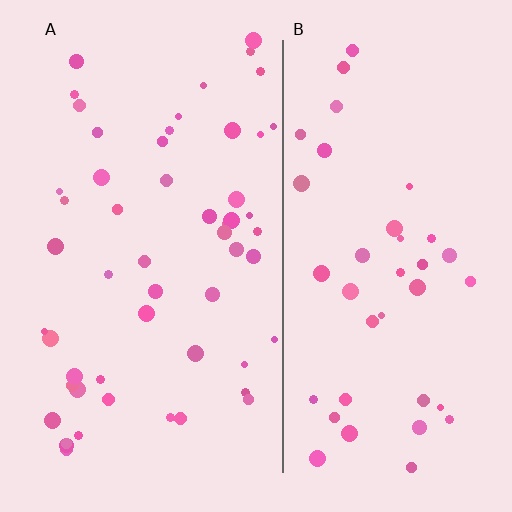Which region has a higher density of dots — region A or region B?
A (the left).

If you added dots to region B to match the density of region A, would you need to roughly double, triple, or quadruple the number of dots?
Approximately double.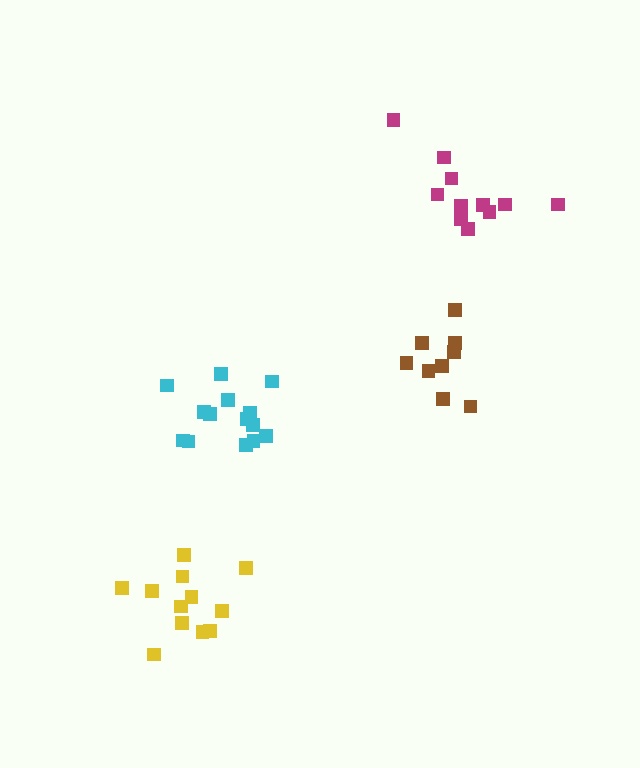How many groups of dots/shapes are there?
There are 4 groups.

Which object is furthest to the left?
The yellow cluster is leftmost.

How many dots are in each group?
Group 1: 12 dots, Group 2: 14 dots, Group 3: 9 dots, Group 4: 11 dots (46 total).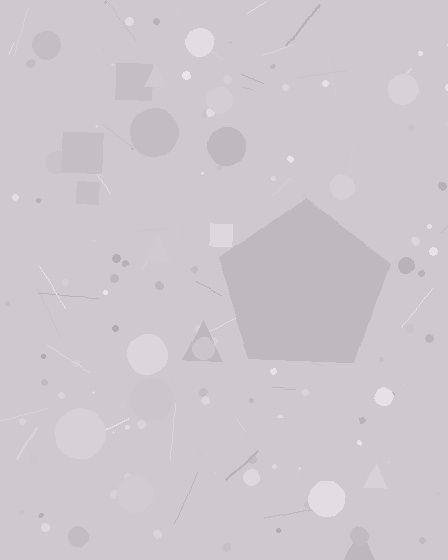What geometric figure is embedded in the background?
A pentagon is embedded in the background.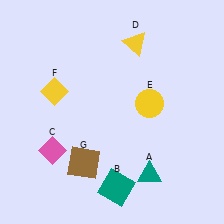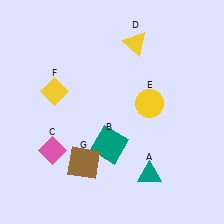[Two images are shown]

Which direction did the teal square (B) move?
The teal square (B) moved up.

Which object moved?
The teal square (B) moved up.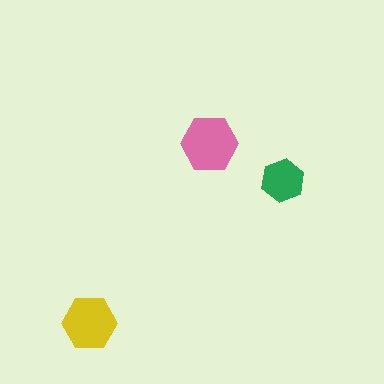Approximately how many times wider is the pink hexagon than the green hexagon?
About 1.5 times wider.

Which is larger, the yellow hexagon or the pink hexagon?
The pink one.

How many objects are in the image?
There are 3 objects in the image.